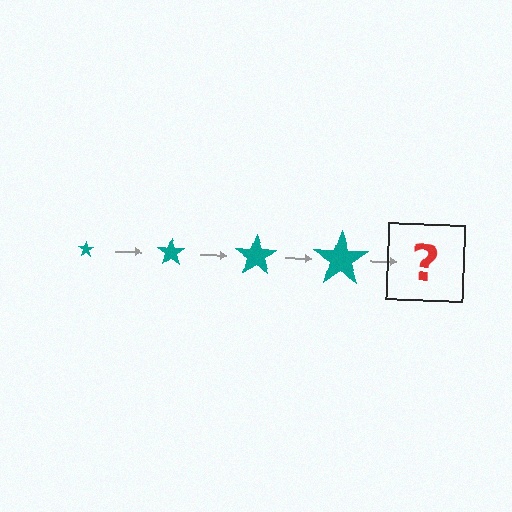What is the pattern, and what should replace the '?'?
The pattern is that the star gets progressively larger each step. The '?' should be a teal star, larger than the previous one.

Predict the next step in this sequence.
The next step is a teal star, larger than the previous one.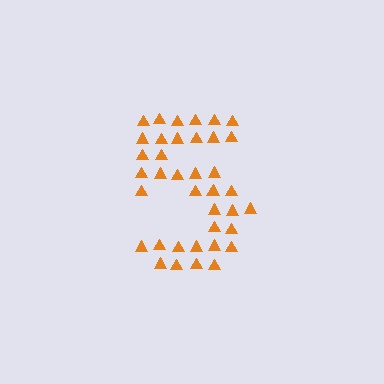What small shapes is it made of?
It is made of small triangles.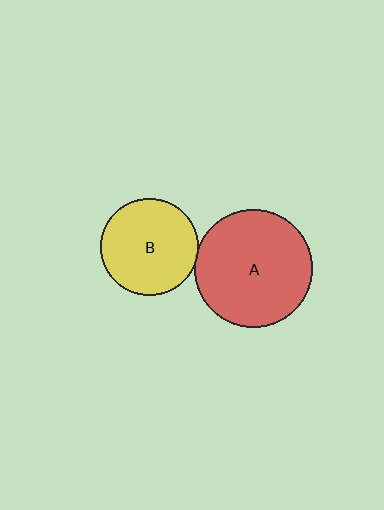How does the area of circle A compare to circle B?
Approximately 1.5 times.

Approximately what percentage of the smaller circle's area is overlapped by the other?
Approximately 5%.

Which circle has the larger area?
Circle A (red).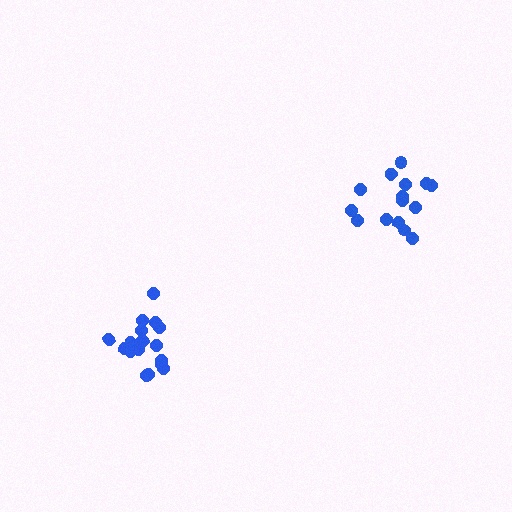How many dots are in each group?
Group 1: 17 dots, Group 2: 15 dots (32 total).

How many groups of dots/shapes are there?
There are 2 groups.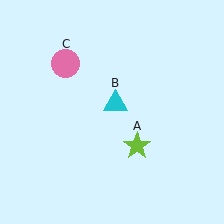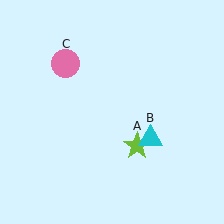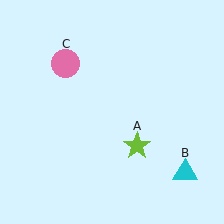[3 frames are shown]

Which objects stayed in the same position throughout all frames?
Lime star (object A) and pink circle (object C) remained stationary.